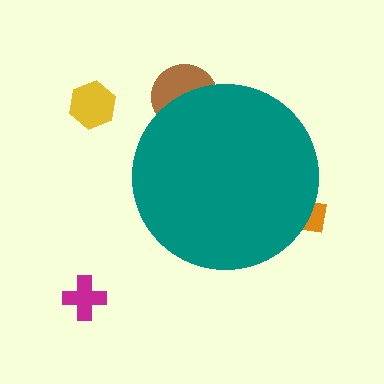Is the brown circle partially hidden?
Yes, the brown circle is partially hidden behind the teal circle.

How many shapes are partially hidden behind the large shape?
2 shapes are partially hidden.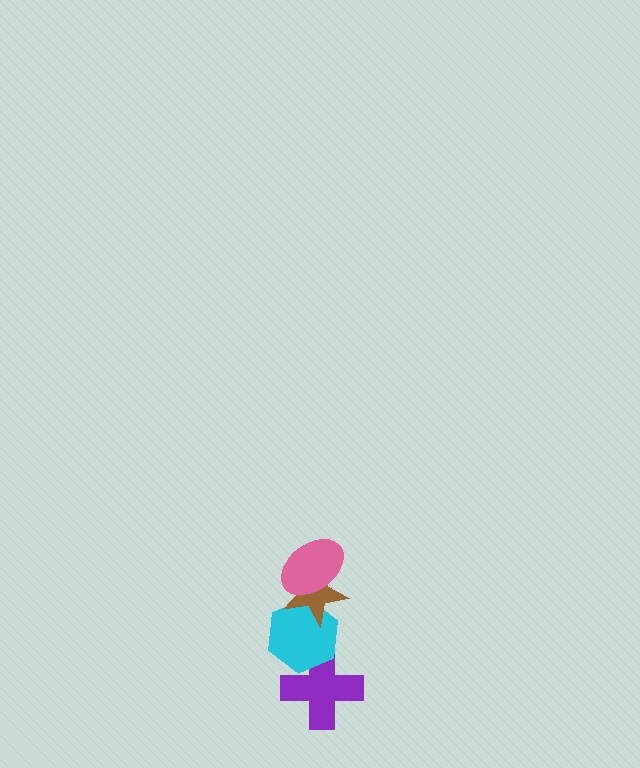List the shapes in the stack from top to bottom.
From top to bottom: the pink ellipse, the brown star, the cyan hexagon, the purple cross.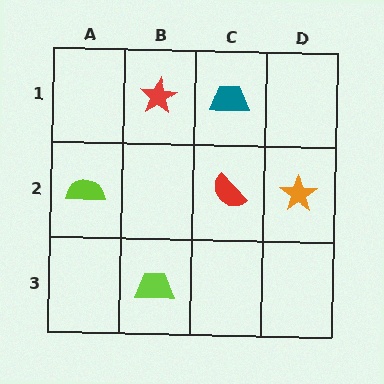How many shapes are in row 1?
2 shapes.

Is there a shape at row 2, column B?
No, that cell is empty.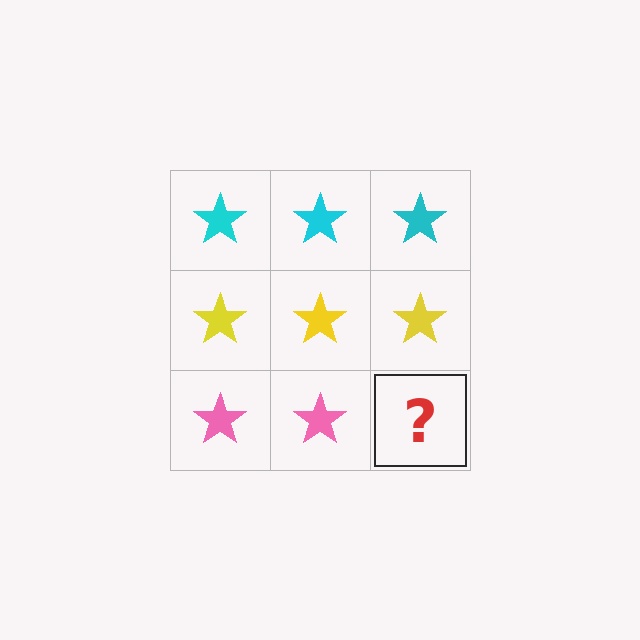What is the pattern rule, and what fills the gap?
The rule is that each row has a consistent color. The gap should be filled with a pink star.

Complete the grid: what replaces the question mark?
The question mark should be replaced with a pink star.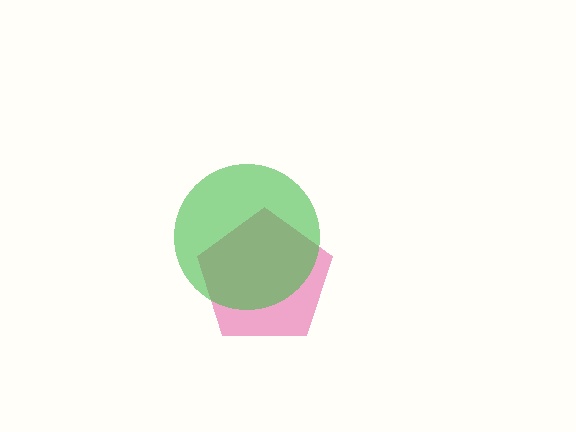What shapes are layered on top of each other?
The layered shapes are: a pink pentagon, a green circle.